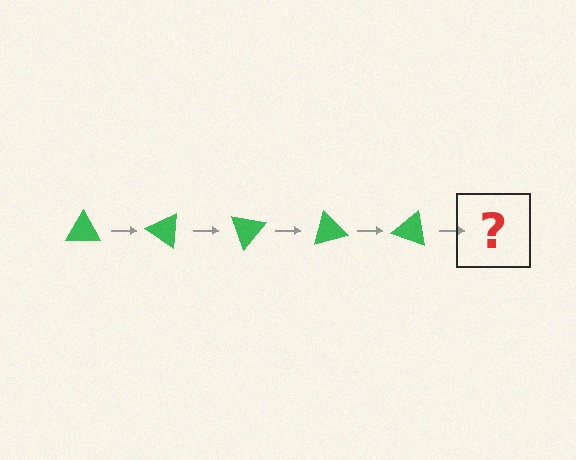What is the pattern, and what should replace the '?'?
The pattern is that the triangle rotates 35 degrees each step. The '?' should be a green triangle rotated 175 degrees.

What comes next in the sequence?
The next element should be a green triangle rotated 175 degrees.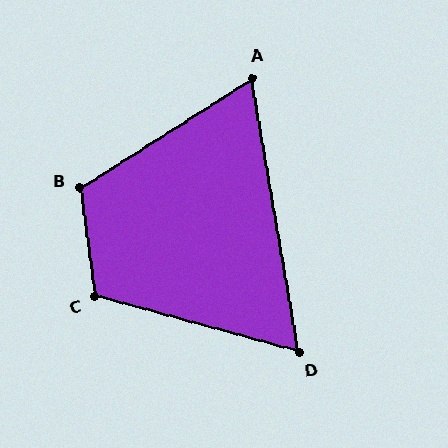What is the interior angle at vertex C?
Approximately 113 degrees (obtuse).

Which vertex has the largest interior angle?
B, at approximately 115 degrees.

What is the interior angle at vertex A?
Approximately 67 degrees (acute).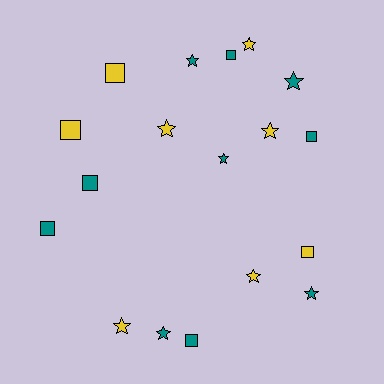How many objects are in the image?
There are 18 objects.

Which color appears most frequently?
Teal, with 10 objects.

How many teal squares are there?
There are 5 teal squares.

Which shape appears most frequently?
Star, with 10 objects.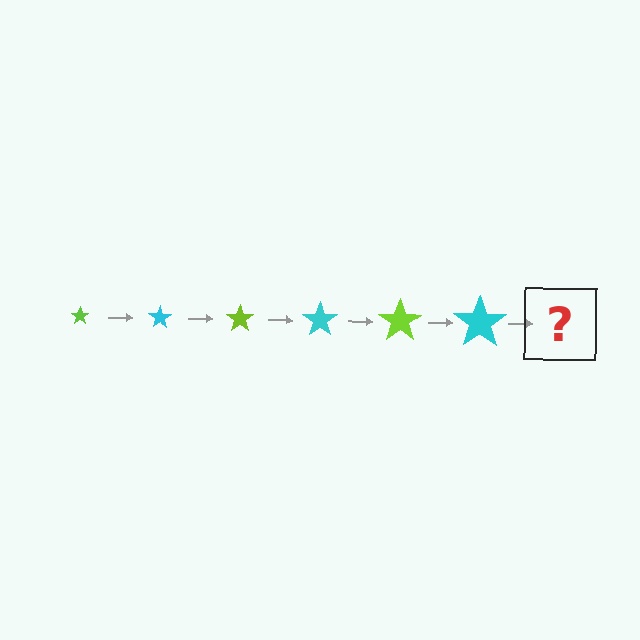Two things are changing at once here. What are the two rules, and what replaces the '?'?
The two rules are that the star grows larger each step and the color cycles through lime and cyan. The '?' should be a lime star, larger than the previous one.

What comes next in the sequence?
The next element should be a lime star, larger than the previous one.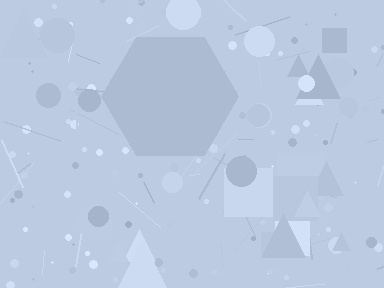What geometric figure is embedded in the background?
A hexagon is embedded in the background.